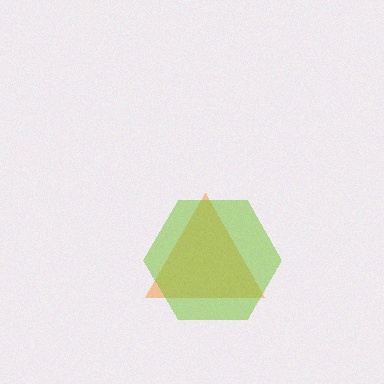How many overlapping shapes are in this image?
There are 2 overlapping shapes in the image.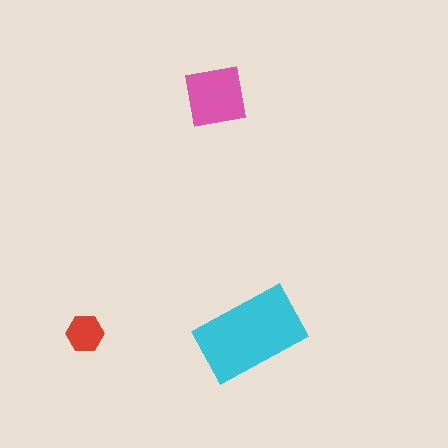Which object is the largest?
The cyan rectangle.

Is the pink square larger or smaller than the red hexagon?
Larger.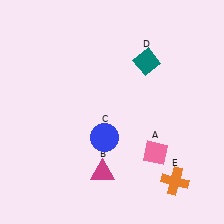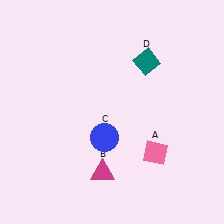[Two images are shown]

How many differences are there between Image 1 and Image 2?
There is 1 difference between the two images.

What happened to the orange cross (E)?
The orange cross (E) was removed in Image 2. It was in the bottom-right area of Image 1.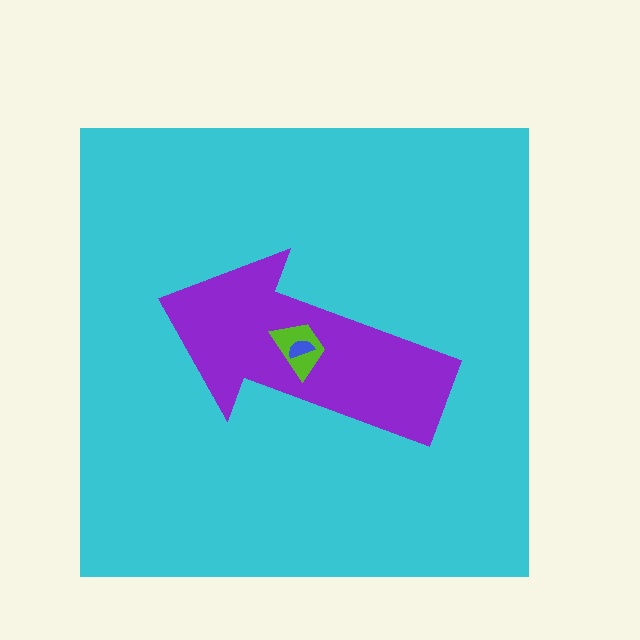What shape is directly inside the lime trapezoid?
The blue semicircle.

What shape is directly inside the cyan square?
The purple arrow.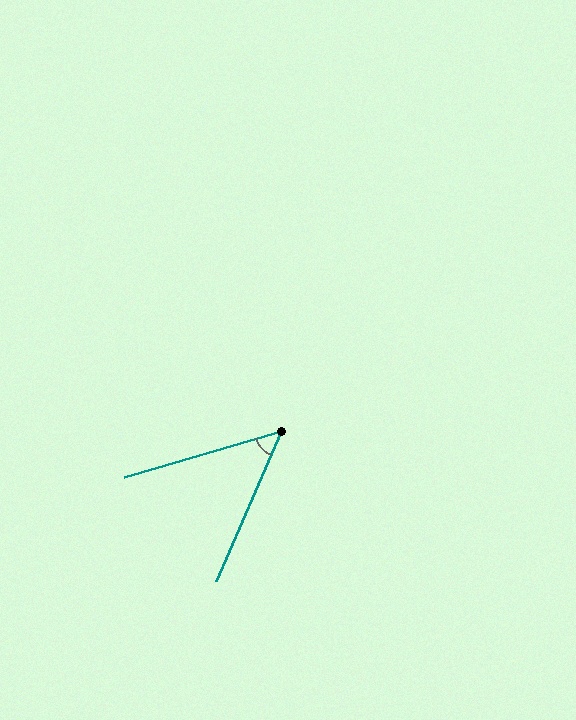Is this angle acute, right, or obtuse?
It is acute.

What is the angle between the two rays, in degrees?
Approximately 50 degrees.